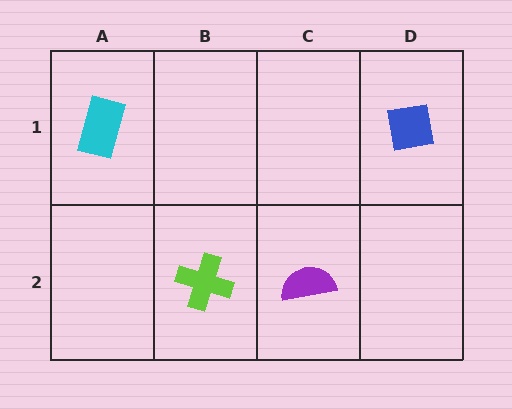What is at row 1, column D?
A blue square.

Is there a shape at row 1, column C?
No, that cell is empty.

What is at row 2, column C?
A purple semicircle.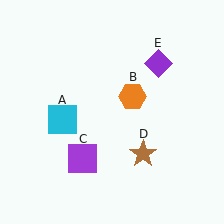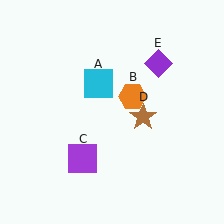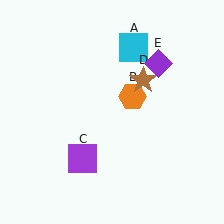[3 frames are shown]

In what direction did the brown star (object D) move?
The brown star (object D) moved up.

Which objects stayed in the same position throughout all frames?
Orange hexagon (object B) and purple square (object C) and purple diamond (object E) remained stationary.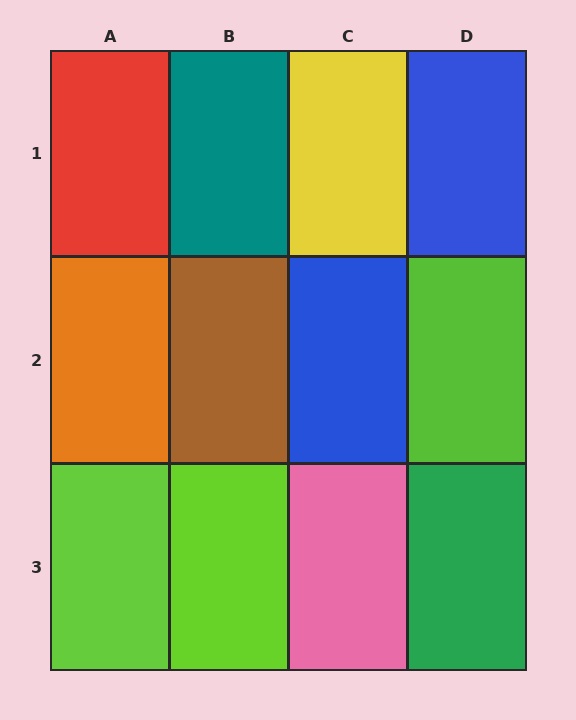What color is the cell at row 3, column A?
Lime.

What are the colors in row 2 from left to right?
Orange, brown, blue, lime.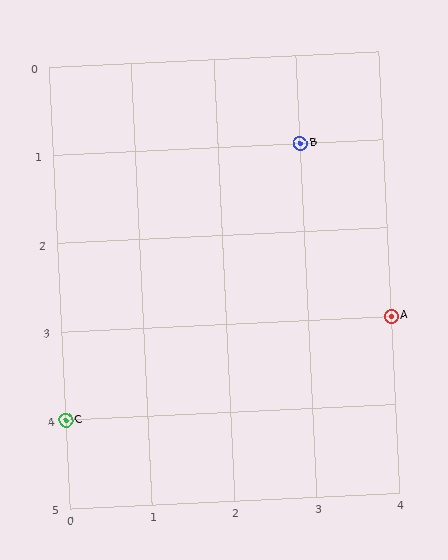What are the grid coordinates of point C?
Point C is at grid coordinates (0, 4).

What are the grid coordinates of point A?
Point A is at grid coordinates (4, 3).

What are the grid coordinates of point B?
Point B is at grid coordinates (3, 1).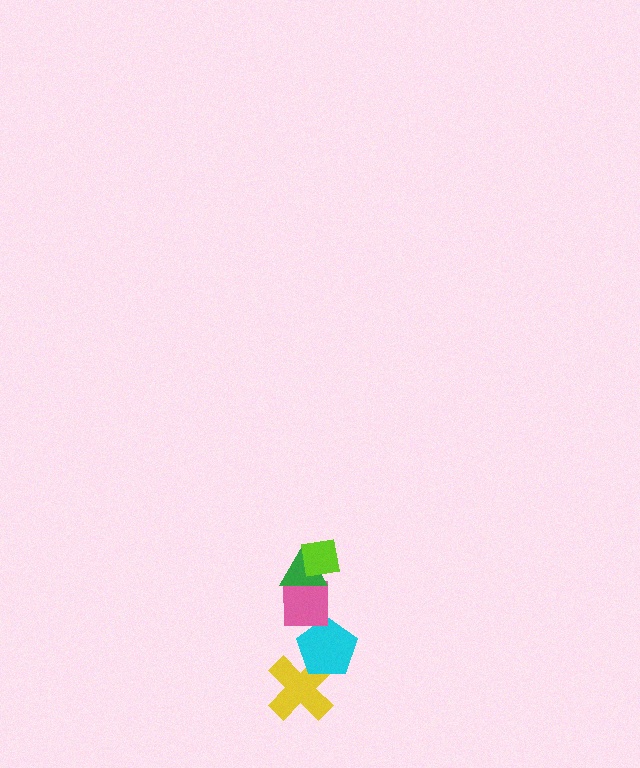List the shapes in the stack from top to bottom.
From top to bottom: the lime square, the green triangle, the pink square, the cyan pentagon, the yellow cross.